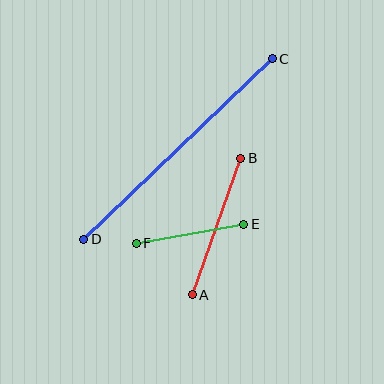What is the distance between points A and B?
The distance is approximately 145 pixels.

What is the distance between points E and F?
The distance is approximately 109 pixels.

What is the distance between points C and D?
The distance is approximately 261 pixels.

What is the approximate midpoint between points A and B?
The midpoint is at approximately (217, 226) pixels.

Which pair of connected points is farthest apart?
Points C and D are farthest apart.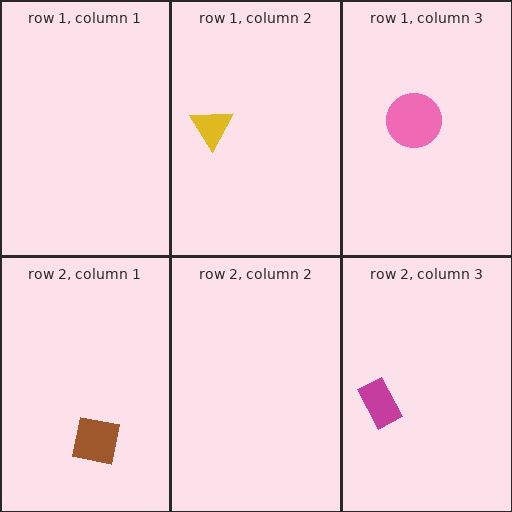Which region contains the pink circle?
The row 1, column 3 region.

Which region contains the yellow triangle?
The row 1, column 2 region.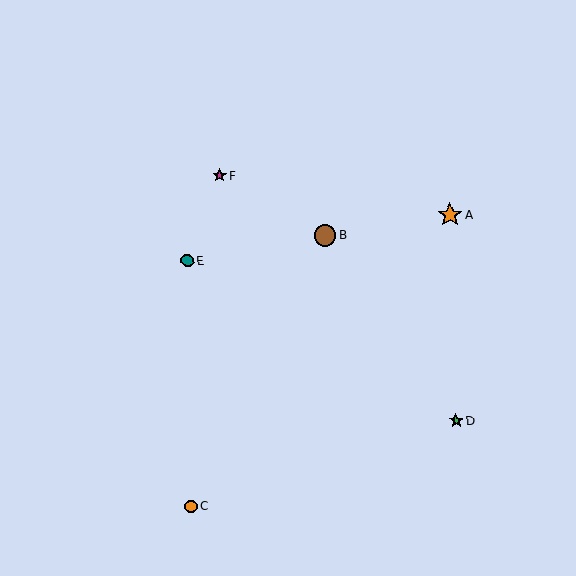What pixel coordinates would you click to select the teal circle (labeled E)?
Click at (187, 260) to select the teal circle E.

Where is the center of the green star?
The center of the green star is at (456, 421).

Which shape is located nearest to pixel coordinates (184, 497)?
The orange circle (labeled C) at (191, 506) is nearest to that location.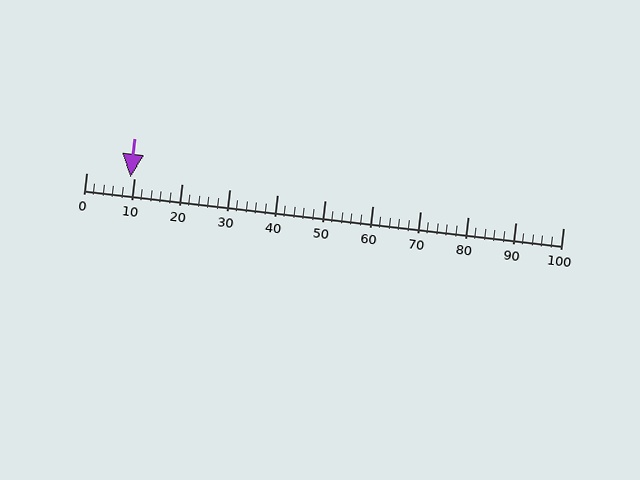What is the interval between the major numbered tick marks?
The major tick marks are spaced 10 units apart.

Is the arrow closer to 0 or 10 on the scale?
The arrow is closer to 10.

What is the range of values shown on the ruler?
The ruler shows values from 0 to 100.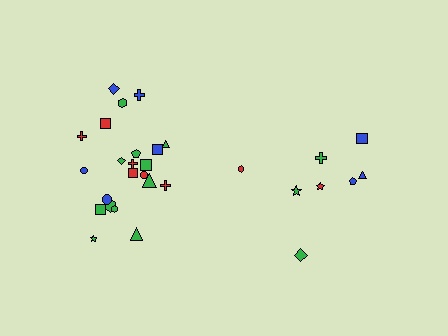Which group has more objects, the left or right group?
The left group.